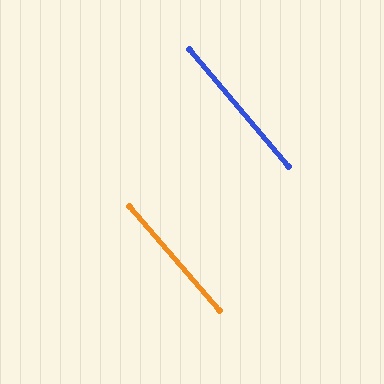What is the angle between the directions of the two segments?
Approximately 1 degree.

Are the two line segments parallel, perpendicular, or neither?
Parallel — their directions differ by only 0.7°.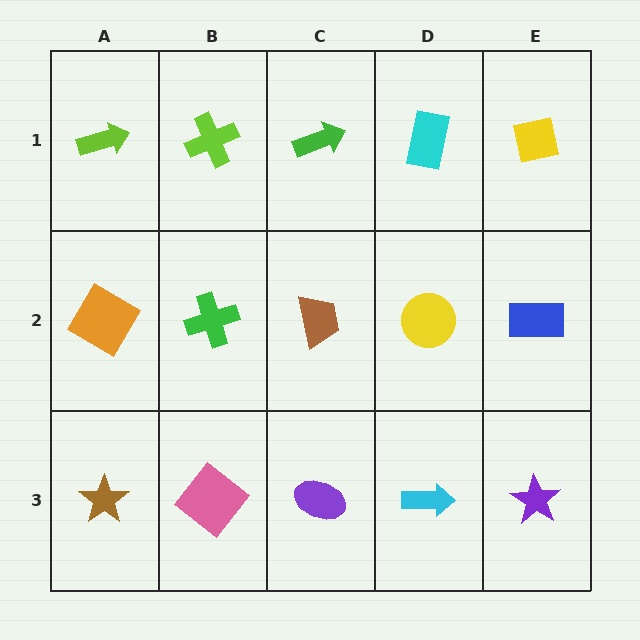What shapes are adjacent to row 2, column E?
A yellow square (row 1, column E), a purple star (row 3, column E), a yellow circle (row 2, column D).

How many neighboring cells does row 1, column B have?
3.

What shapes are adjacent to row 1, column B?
A green cross (row 2, column B), a lime arrow (row 1, column A), a green arrow (row 1, column C).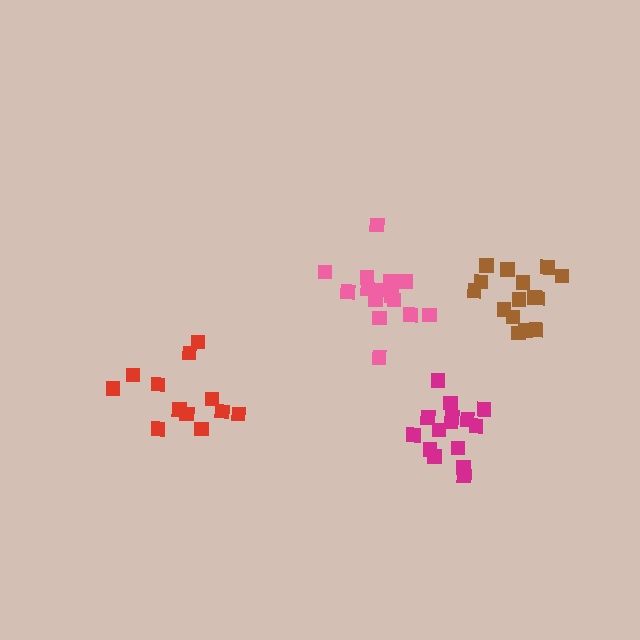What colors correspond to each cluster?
The clusters are colored: magenta, red, pink, brown.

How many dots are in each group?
Group 1: 15 dots, Group 2: 12 dots, Group 3: 15 dots, Group 4: 15 dots (57 total).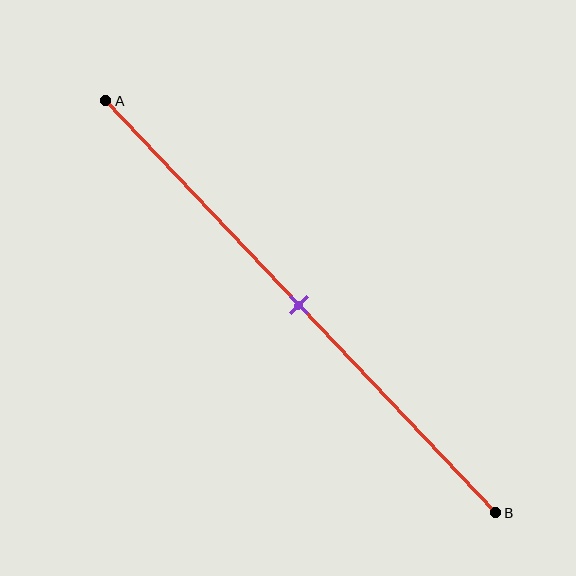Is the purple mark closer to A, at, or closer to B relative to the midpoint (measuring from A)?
The purple mark is approximately at the midpoint of segment AB.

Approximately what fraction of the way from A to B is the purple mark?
The purple mark is approximately 50% of the way from A to B.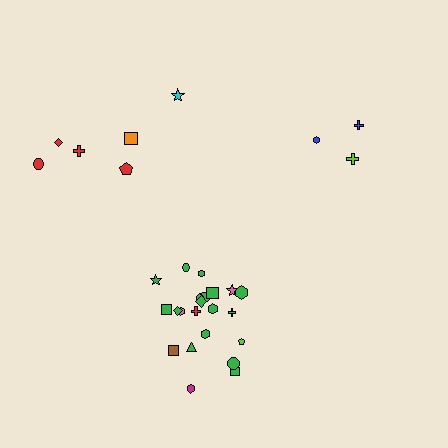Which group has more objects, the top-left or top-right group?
The top-left group.